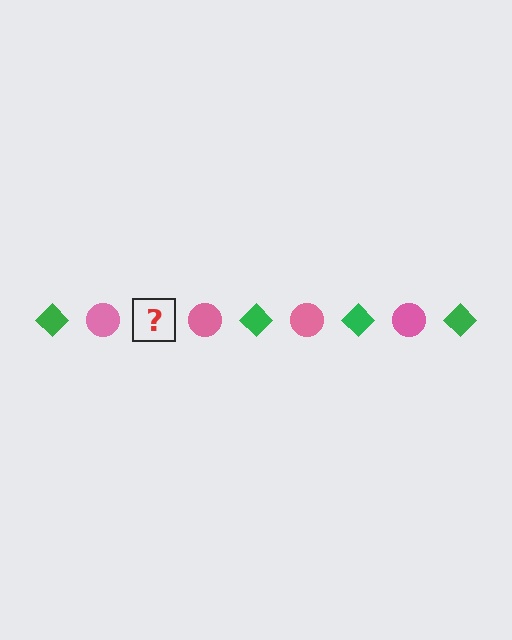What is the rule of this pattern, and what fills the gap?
The rule is that the pattern alternates between green diamond and pink circle. The gap should be filled with a green diamond.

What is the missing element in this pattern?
The missing element is a green diamond.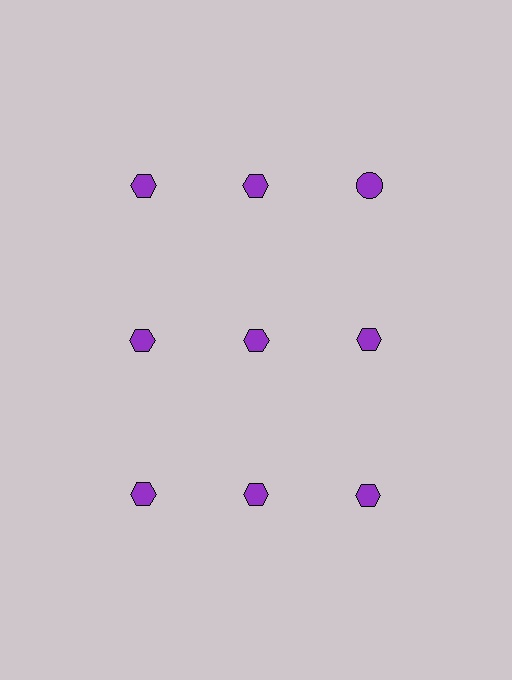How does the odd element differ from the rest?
It has a different shape: circle instead of hexagon.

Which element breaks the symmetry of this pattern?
The purple circle in the top row, center column breaks the symmetry. All other shapes are purple hexagons.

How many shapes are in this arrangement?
There are 9 shapes arranged in a grid pattern.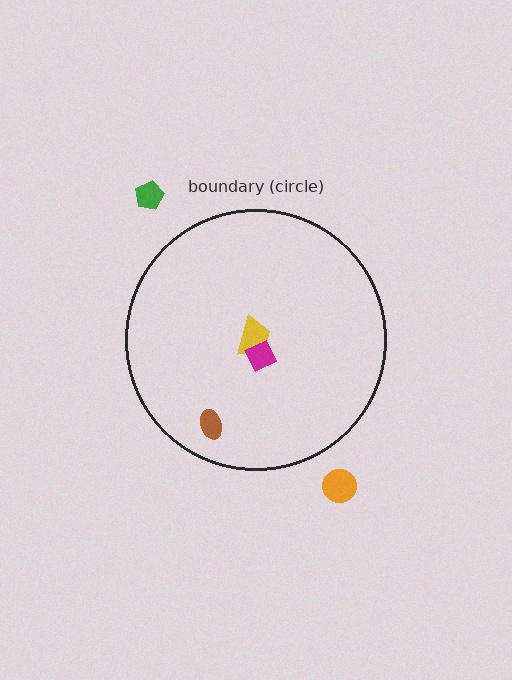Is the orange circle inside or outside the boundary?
Outside.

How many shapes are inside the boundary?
3 inside, 2 outside.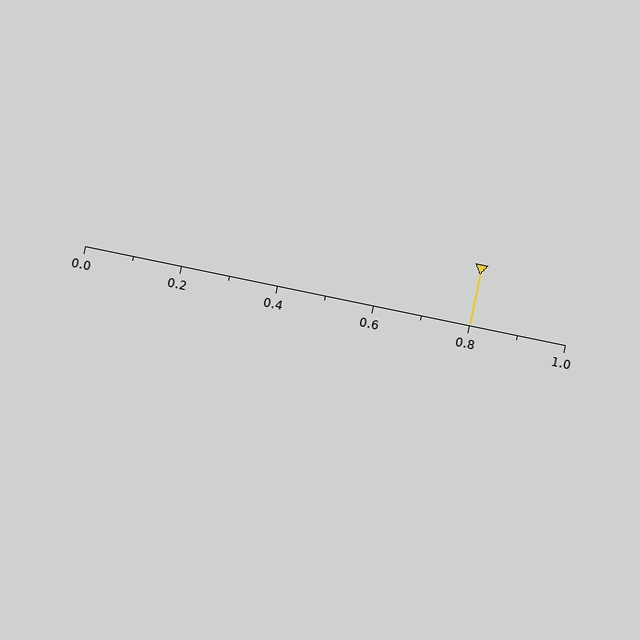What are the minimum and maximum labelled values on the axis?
The axis runs from 0.0 to 1.0.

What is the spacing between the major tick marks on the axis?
The major ticks are spaced 0.2 apart.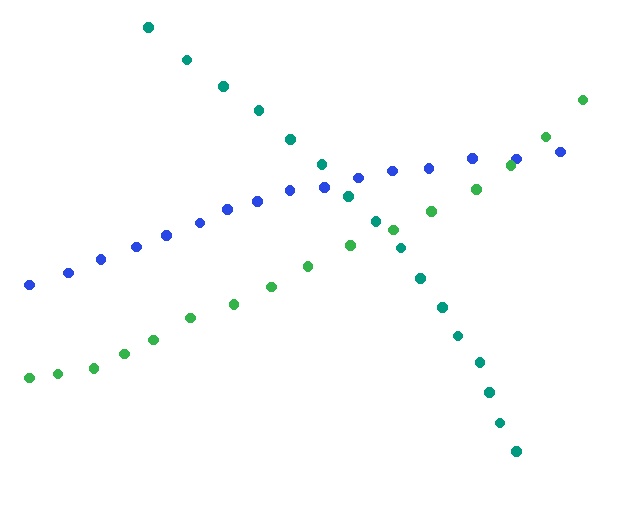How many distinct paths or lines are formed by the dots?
There are 3 distinct paths.